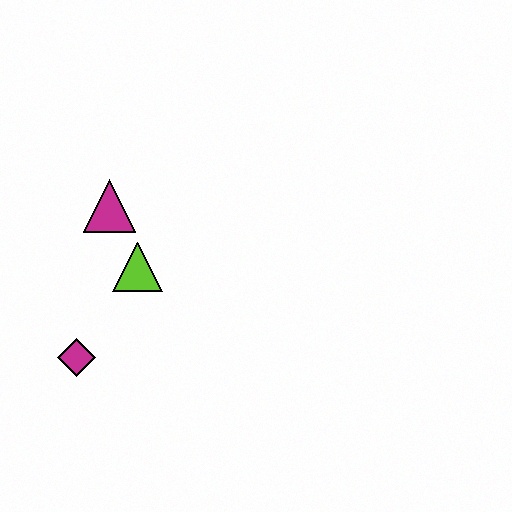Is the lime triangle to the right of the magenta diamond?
Yes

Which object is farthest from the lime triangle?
The magenta diamond is farthest from the lime triangle.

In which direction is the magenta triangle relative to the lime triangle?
The magenta triangle is above the lime triangle.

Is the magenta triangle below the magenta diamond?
No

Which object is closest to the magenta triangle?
The lime triangle is closest to the magenta triangle.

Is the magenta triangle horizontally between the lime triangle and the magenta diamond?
Yes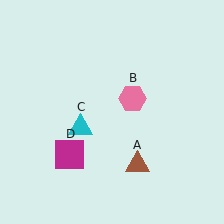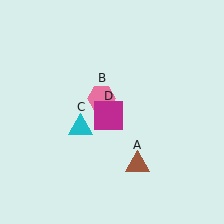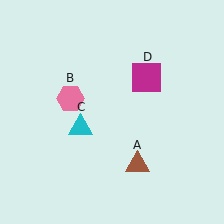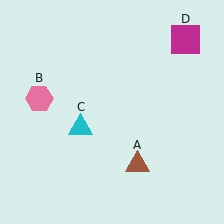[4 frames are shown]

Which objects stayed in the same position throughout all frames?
Brown triangle (object A) and cyan triangle (object C) remained stationary.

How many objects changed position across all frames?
2 objects changed position: pink hexagon (object B), magenta square (object D).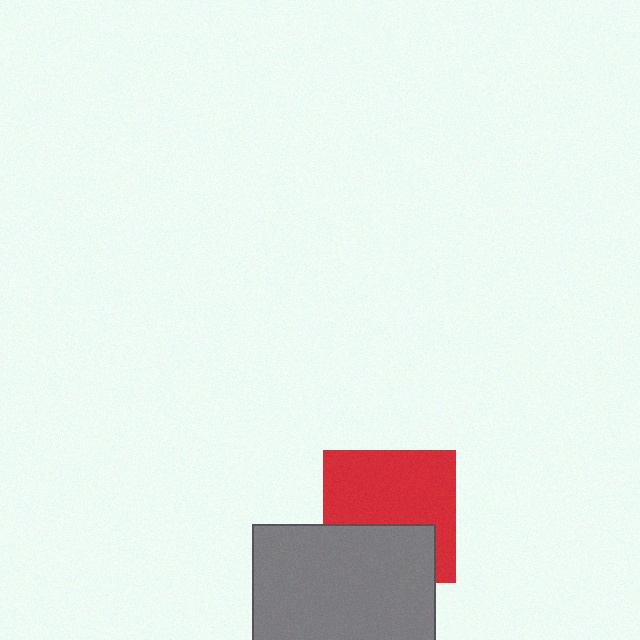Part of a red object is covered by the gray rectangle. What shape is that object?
It is a square.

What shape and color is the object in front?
The object in front is a gray rectangle.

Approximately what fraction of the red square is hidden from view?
Roughly 38% of the red square is hidden behind the gray rectangle.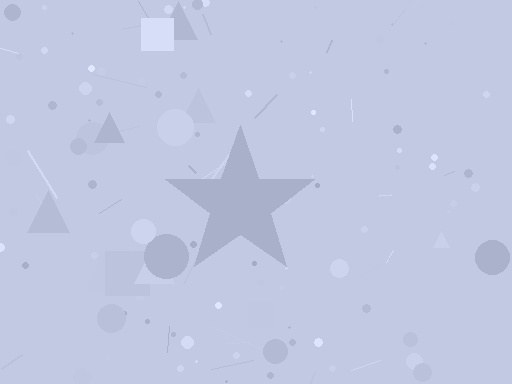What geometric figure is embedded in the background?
A star is embedded in the background.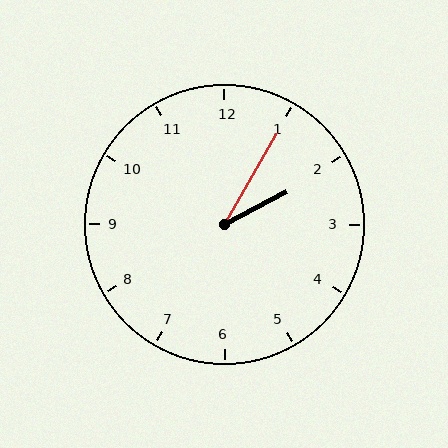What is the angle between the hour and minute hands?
Approximately 32 degrees.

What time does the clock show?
2:05.